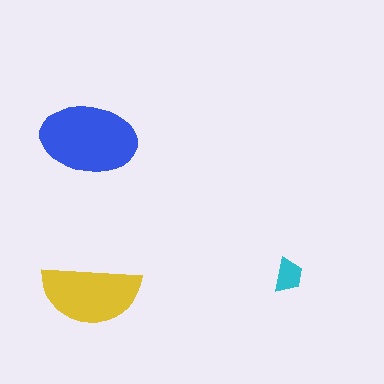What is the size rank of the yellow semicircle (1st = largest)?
2nd.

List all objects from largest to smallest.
The blue ellipse, the yellow semicircle, the cyan trapezoid.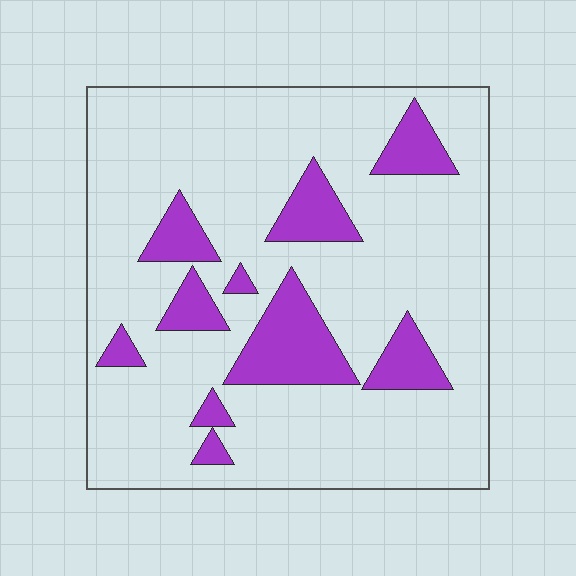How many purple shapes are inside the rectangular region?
10.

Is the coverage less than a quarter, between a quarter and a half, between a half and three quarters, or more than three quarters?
Less than a quarter.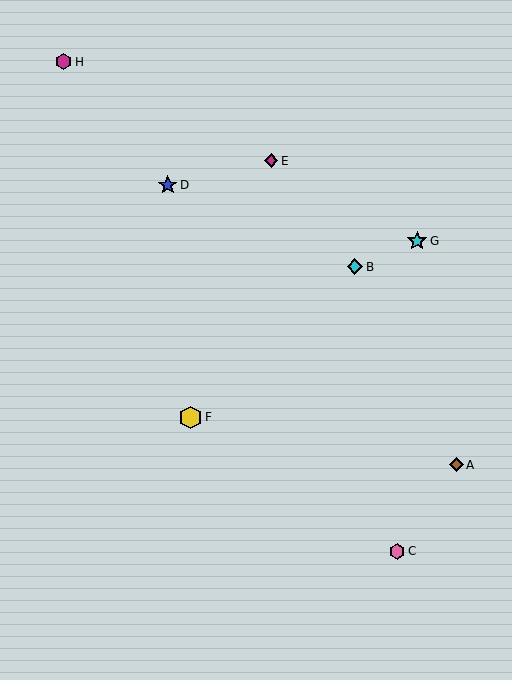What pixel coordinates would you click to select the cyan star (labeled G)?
Click at (417, 241) to select the cyan star G.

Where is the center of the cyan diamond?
The center of the cyan diamond is at (355, 267).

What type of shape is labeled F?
Shape F is a yellow hexagon.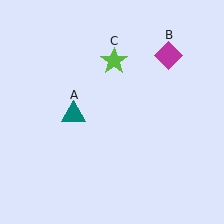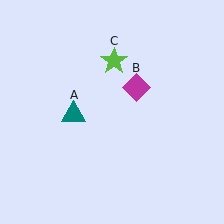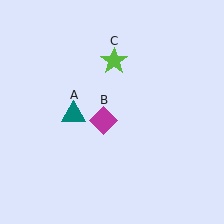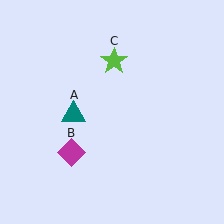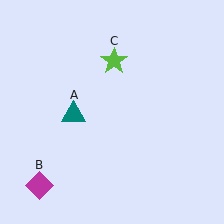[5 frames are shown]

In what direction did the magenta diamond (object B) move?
The magenta diamond (object B) moved down and to the left.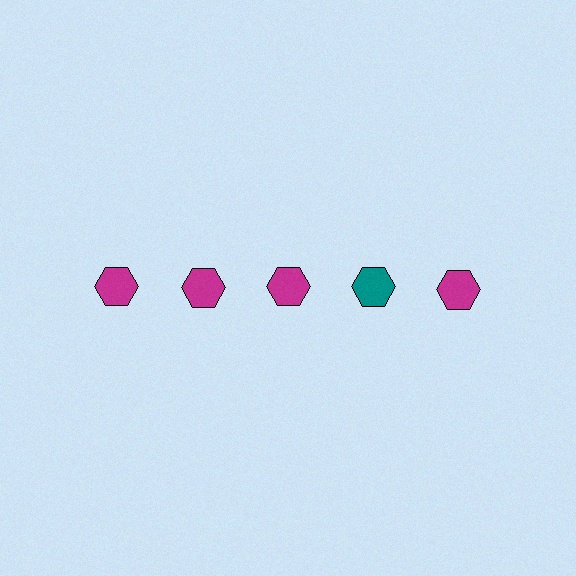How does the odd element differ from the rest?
It has a different color: teal instead of magenta.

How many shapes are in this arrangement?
There are 5 shapes arranged in a grid pattern.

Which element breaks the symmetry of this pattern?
The teal hexagon in the top row, second from right column breaks the symmetry. All other shapes are magenta hexagons.